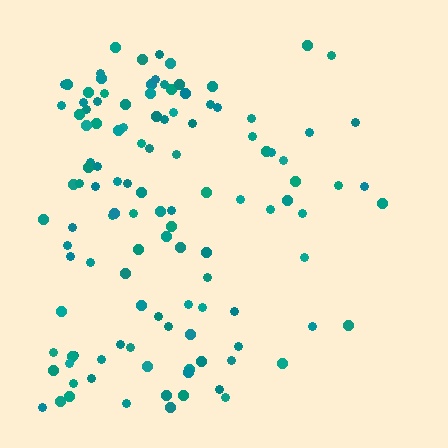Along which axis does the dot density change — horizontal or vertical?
Horizontal.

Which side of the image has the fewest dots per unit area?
The right.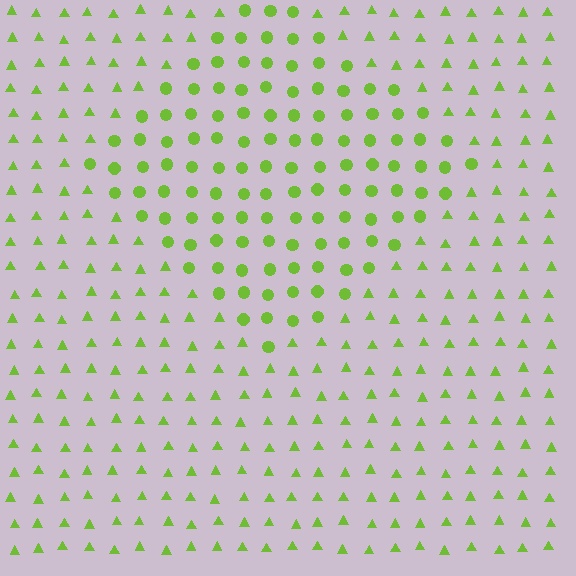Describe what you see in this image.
The image is filled with small lime elements arranged in a uniform grid. A diamond-shaped region contains circles, while the surrounding area contains triangles. The boundary is defined purely by the change in element shape.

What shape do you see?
I see a diamond.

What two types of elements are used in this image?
The image uses circles inside the diamond region and triangles outside it.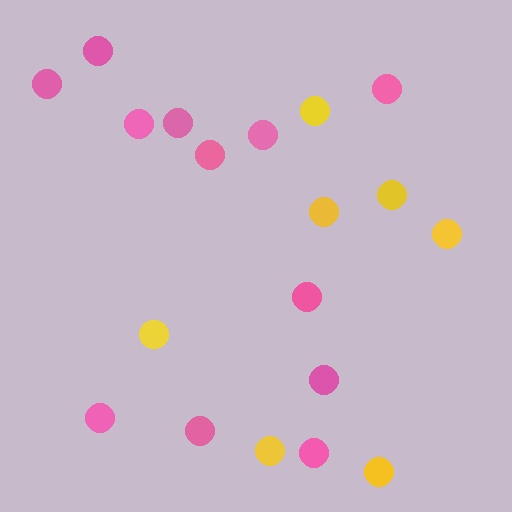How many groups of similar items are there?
There are 2 groups: one group of yellow circles (7) and one group of pink circles (12).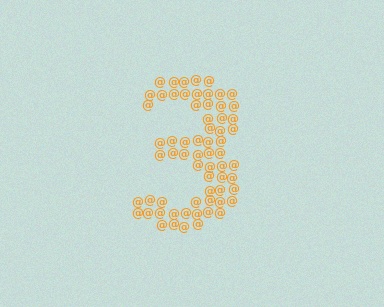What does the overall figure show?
The overall figure shows the digit 3.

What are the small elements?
The small elements are at signs.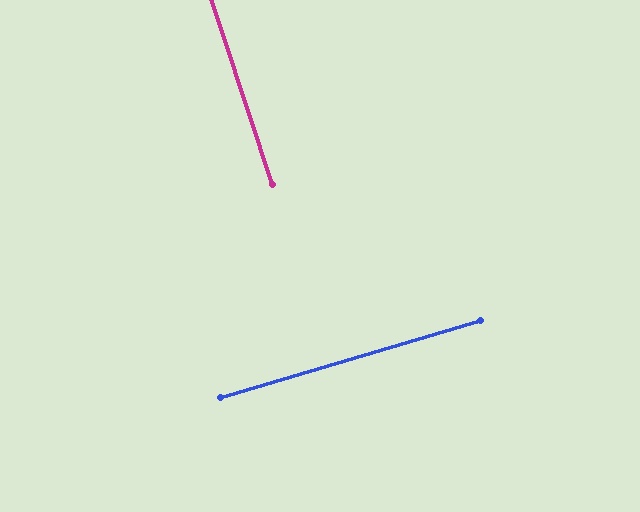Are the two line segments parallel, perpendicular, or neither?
Perpendicular — they meet at approximately 88°.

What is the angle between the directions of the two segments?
Approximately 88 degrees.